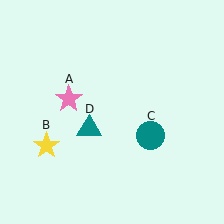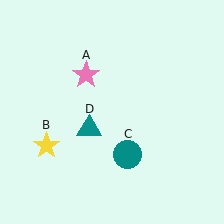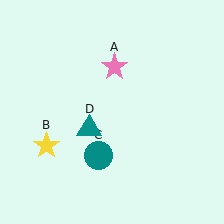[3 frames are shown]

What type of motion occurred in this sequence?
The pink star (object A), teal circle (object C) rotated clockwise around the center of the scene.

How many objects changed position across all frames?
2 objects changed position: pink star (object A), teal circle (object C).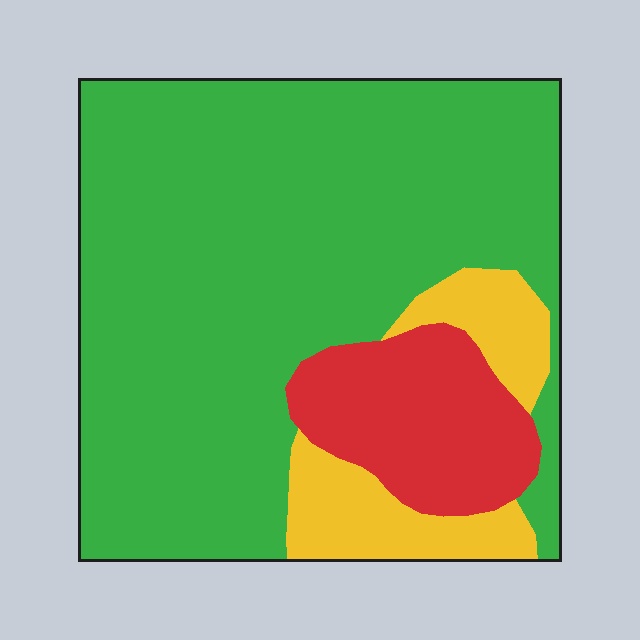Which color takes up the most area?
Green, at roughly 75%.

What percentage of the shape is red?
Red takes up about one eighth (1/8) of the shape.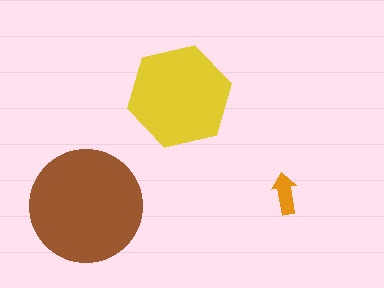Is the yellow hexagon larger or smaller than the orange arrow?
Larger.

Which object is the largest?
The brown circle.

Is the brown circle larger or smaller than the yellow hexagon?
Larger.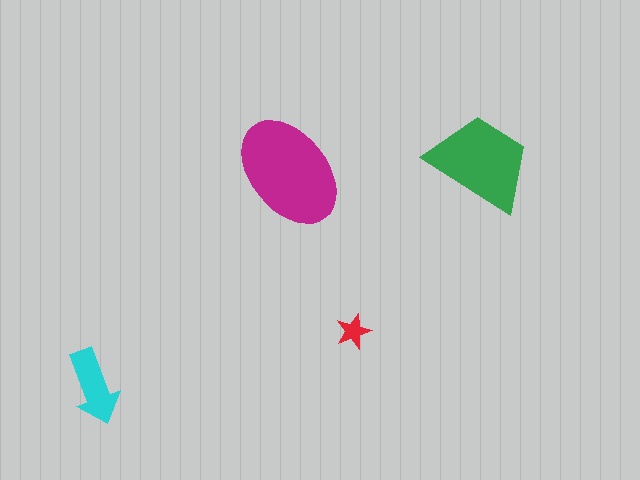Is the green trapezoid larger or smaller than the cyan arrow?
Larger.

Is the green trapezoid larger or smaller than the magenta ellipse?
Smaller.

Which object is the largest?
The magenta ellipse.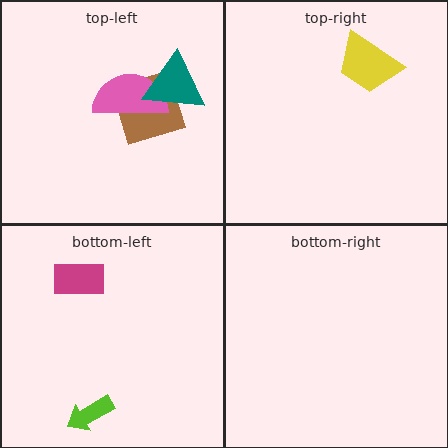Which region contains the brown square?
The top-left region.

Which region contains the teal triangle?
The top-left region.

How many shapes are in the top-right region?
1.